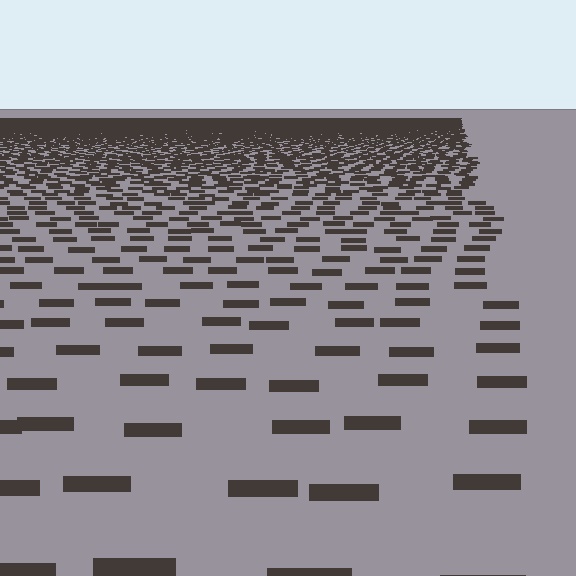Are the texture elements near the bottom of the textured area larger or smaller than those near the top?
Larger. Near the bottom, elements are closer to the viewer and appear at a bigger on-screen size.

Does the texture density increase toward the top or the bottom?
Density increases toward the top.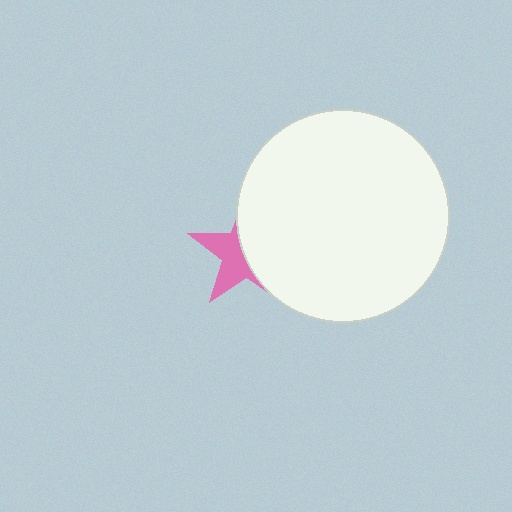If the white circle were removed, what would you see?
You would see the complete pink star.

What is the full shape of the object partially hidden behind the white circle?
The partially hidden object is a pink star.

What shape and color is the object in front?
The object in front is a white circle.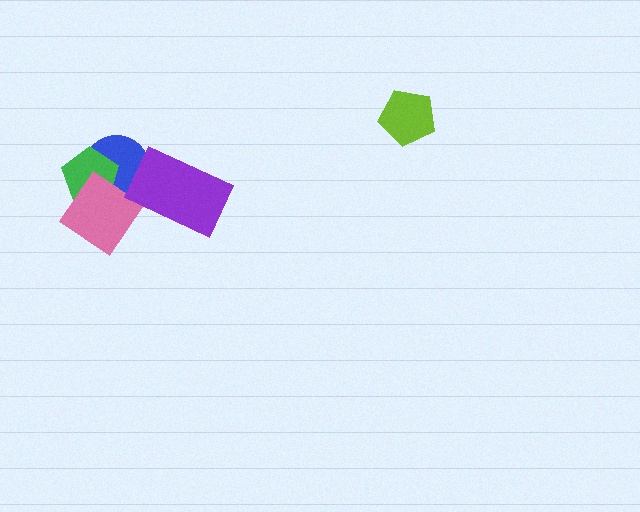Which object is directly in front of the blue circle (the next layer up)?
The green pentagon is directly in front of the blue circle.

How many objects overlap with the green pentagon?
2 objects overlap with the green pentagon.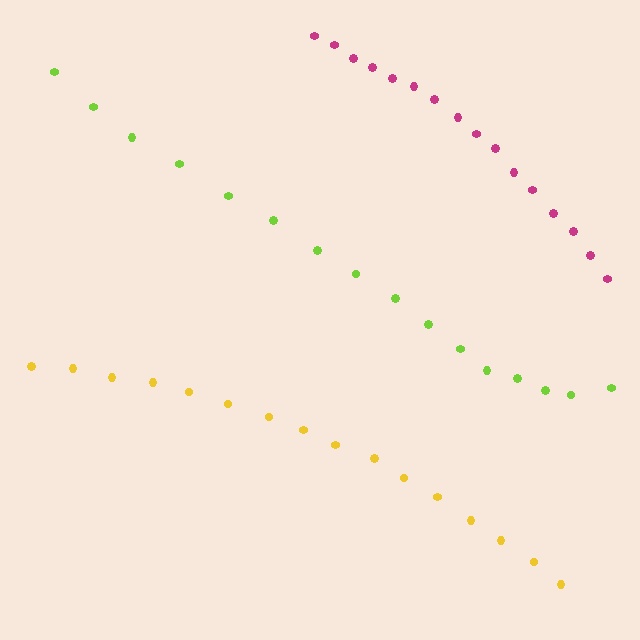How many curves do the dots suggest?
There are 3 distinct paths.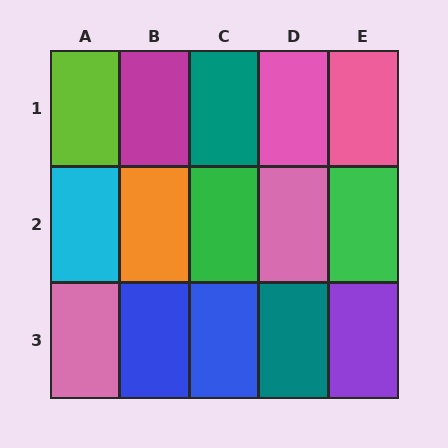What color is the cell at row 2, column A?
Cyan.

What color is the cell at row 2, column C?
Green.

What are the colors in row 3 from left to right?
Pink, blue, blue, teal, purple.